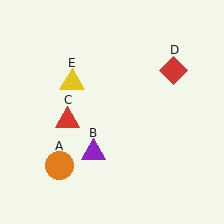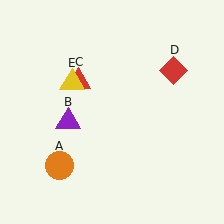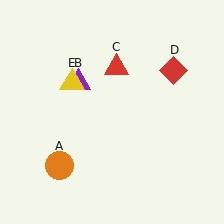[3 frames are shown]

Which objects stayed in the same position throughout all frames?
Orange circle (object A) and red diamond (object D) and yellow triangle (object E) remained stationary.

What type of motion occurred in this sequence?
The purple triangle (object B), red triangle (object C) rotated clockwise around the center of the scene.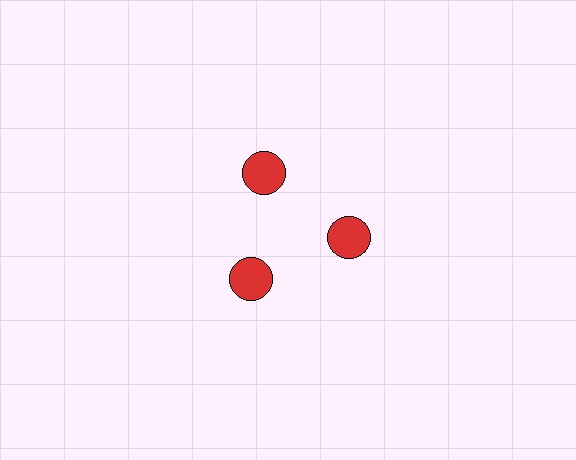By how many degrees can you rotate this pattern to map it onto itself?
The pattern maps onto itself every 120 degrees of rotation.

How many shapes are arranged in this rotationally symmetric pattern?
There are 3 shapes, arranged in 3 groups of 1.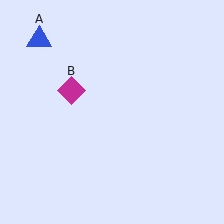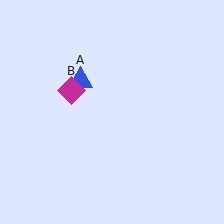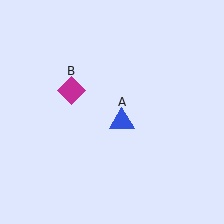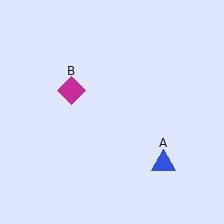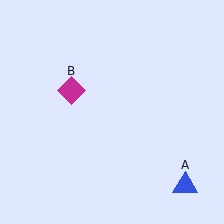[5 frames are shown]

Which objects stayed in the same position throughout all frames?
Magenta diamond (object B) remained stationary.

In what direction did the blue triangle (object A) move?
The blue triangle (object A) moved down and to the right.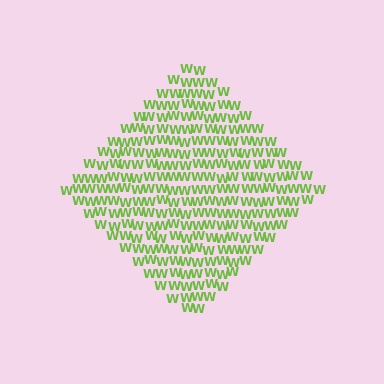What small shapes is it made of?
It is made of small letter W's.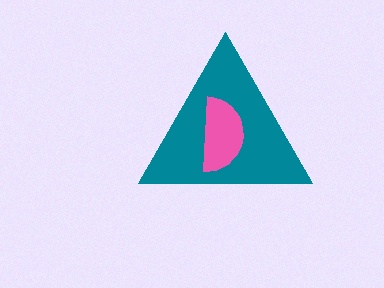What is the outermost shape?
The teal triangle.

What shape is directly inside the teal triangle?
The pink semicircle.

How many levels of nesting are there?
2.